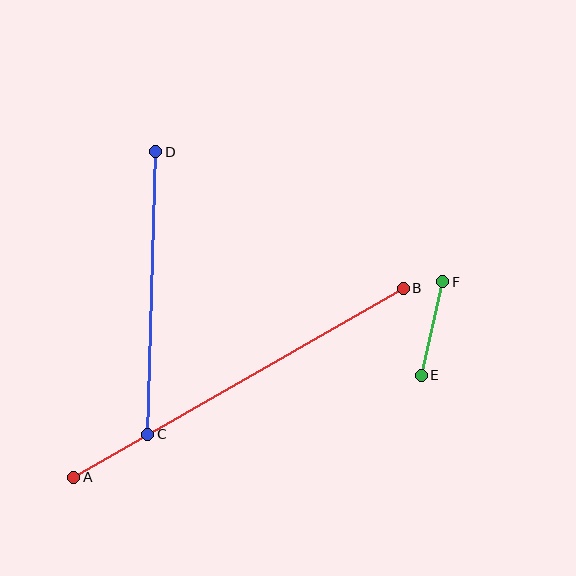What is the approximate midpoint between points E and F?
The midpoint is at approximately (432, 329) pixels.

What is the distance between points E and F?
The distance is approximately 96 pixels.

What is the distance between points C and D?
The distance is approximately 283 pixels.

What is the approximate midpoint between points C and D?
The midpoint is at approximately (152, 293) pixels.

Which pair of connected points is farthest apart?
Points A and B are farthest apart.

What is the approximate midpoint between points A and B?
The midpoint is at approximately (238, 383) pixels.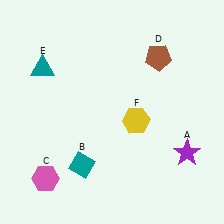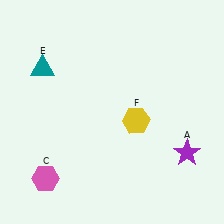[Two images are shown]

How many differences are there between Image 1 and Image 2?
There are 2 differences between the two images.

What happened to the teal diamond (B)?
The teal diamond (B) was removed in Image 2. It was in the bottom-left area of Image 1.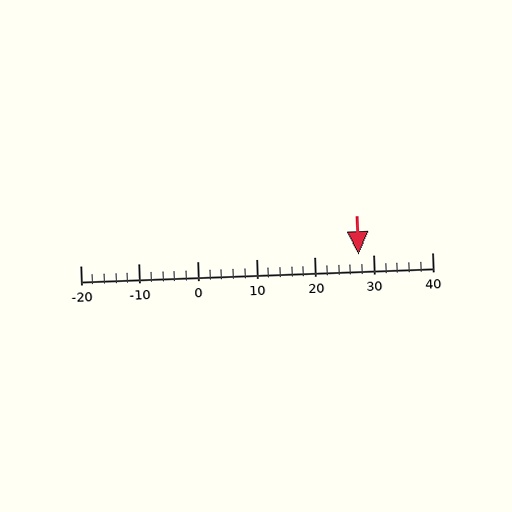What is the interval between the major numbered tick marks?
The major tick marks are spaced 10 units apart.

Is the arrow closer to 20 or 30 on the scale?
The arrow is closer to 30.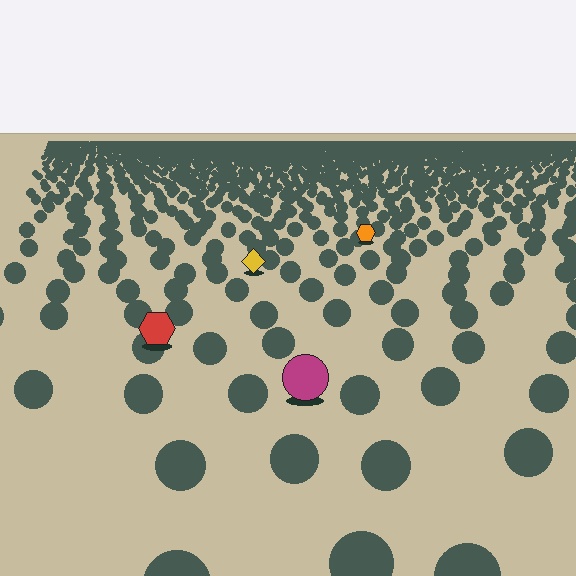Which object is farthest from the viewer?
The orange hexagon is farthest from the viewer. It appears smaller and the ground texture around it is denser.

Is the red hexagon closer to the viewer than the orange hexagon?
Yes. The red hexagon is closer — you can tell from the texture gradient: the ground texture is coarser near it.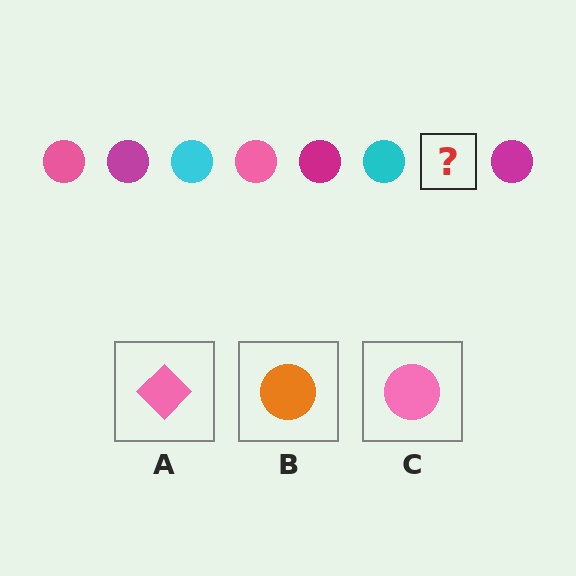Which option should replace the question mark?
Option C.